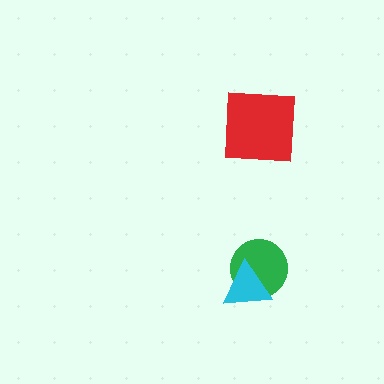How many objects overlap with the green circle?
1 object overlaps with the green circle.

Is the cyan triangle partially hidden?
No, no other shape covers it.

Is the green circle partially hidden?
Yes, it is partially covered by another shape.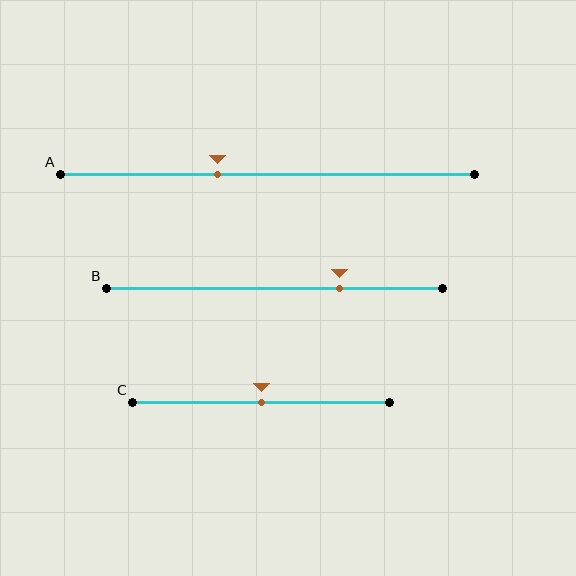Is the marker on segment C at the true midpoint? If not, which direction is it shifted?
Yes, the marker on segment C is at the true midpoint.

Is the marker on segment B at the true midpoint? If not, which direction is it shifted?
No, the marker on segment B is shifted to the right by about 20% of the segment length.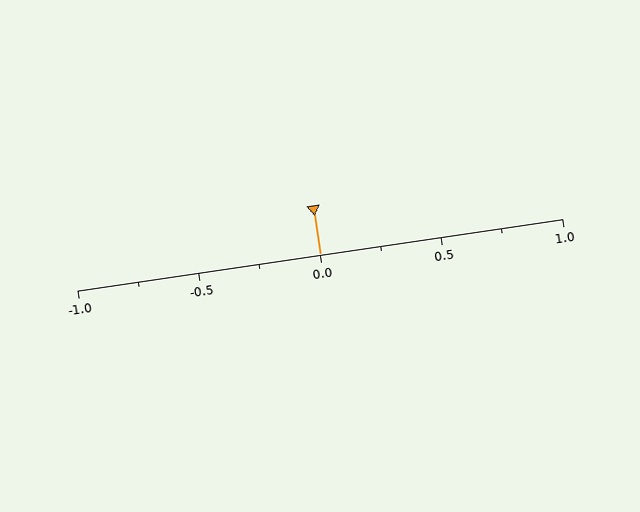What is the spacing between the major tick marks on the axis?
The major ticks are spaced 0.5 apart.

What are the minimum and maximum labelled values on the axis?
The axis runs from -1.0 to 1.0.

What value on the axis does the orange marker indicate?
The marker indicates approximately 0.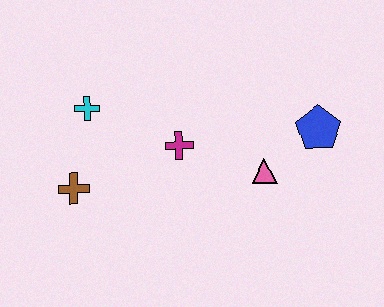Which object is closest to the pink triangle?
The blue pentagon is closest to the pink triangle.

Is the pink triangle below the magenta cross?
Yes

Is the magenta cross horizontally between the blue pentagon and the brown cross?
Yes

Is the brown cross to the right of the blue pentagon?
No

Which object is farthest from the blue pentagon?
The brown cross is farthest from the blue pentagon.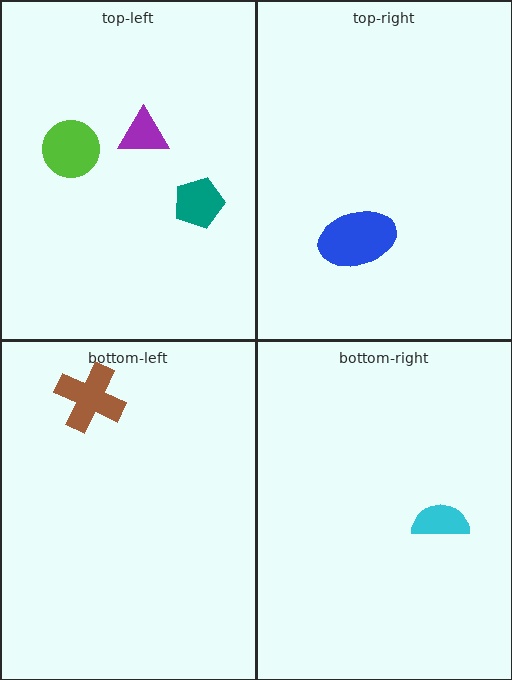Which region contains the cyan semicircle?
The bottom-right region.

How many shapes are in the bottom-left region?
1.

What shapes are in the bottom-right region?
The cyan semicircle.